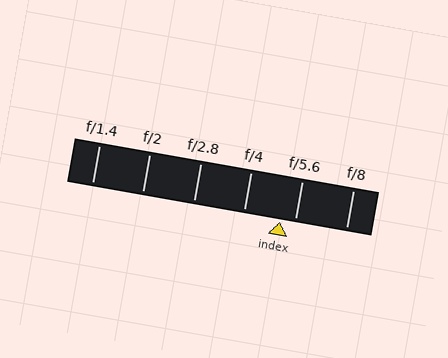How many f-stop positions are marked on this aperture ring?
There are 6 f-stop positions marked.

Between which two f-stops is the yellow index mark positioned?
The index mark is between f/4 and f/5.6.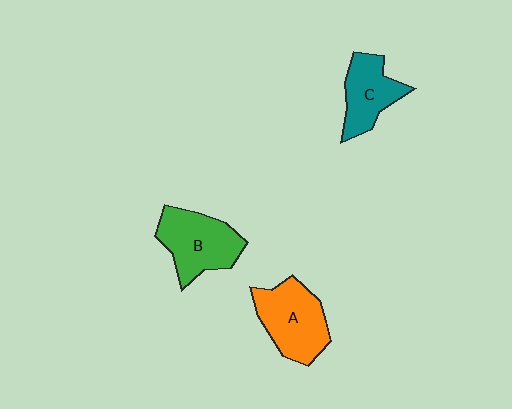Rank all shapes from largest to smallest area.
From largest to smallest: A (orange), B (green), C (teal).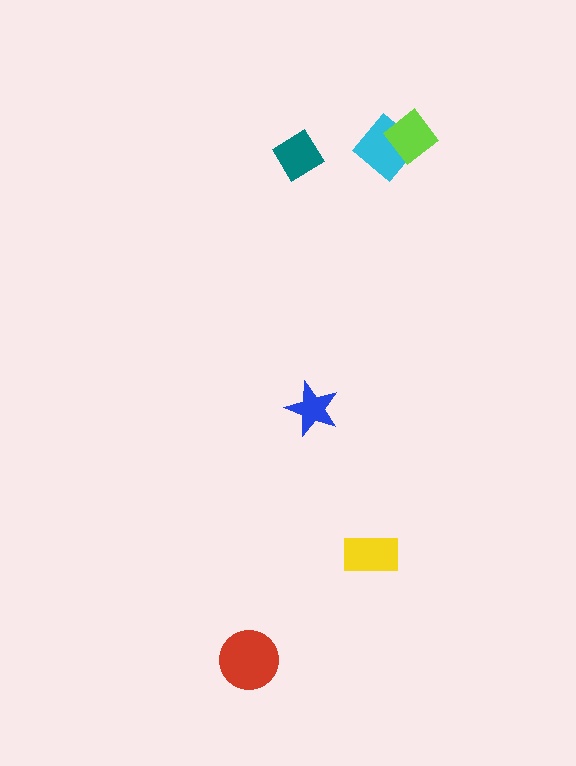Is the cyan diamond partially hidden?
Yes, it is partially covered by another shape.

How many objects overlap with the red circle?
0 objects overlap with the red circle.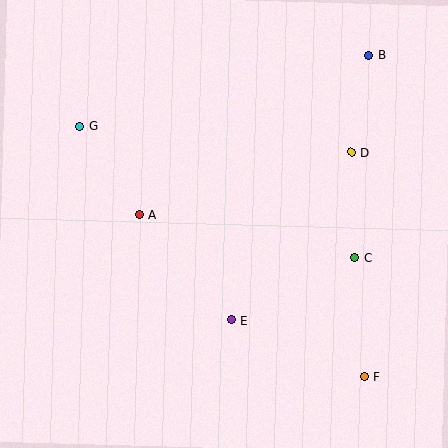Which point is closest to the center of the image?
Point A at (139, 214) is closest to the center.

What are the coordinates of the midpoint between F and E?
The midpoint between F and E is at (298, 348).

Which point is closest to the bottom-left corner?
Point E is closest to the bottom-left corner.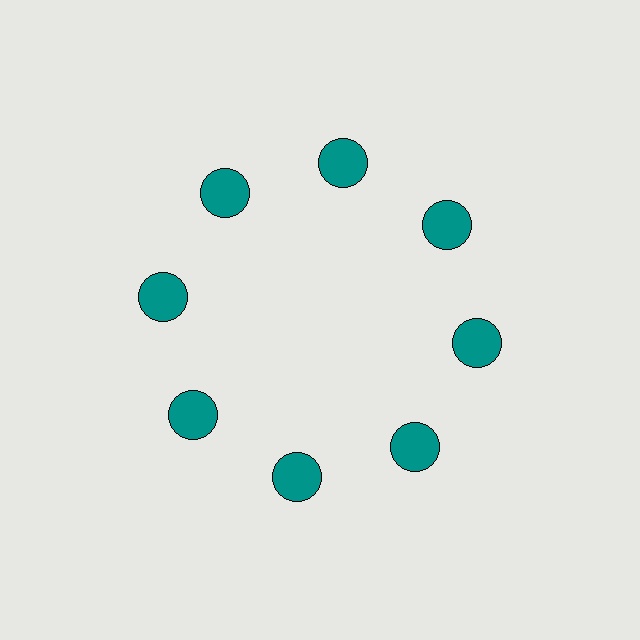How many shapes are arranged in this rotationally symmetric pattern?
There are 8 shapes, arranged in 8 groups of 1.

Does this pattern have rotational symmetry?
Yes, this pattern has 8-fold rotational symmetry. It looks the same after rotating 45 degrees around the center.